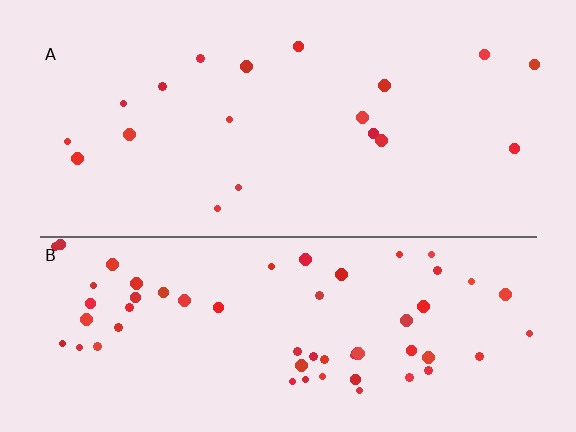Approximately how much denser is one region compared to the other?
Approximately 3.2× — region B over region A.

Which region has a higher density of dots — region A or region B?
B (the bottom).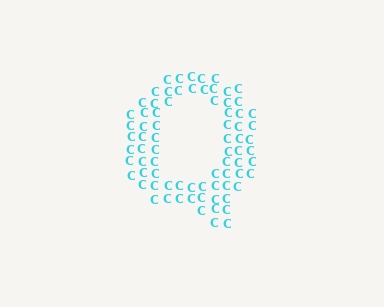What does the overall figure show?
The overall figure shows the letter Q.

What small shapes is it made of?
It is made of small letter C's.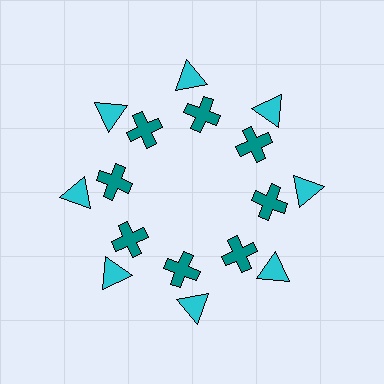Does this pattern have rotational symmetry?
Yes, this pattern has 8-fold rotational symmetry. It looks the same after rotating 45 degrees around the center.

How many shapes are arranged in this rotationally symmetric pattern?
There are 16 shapes, arranged in 8 groups of 2.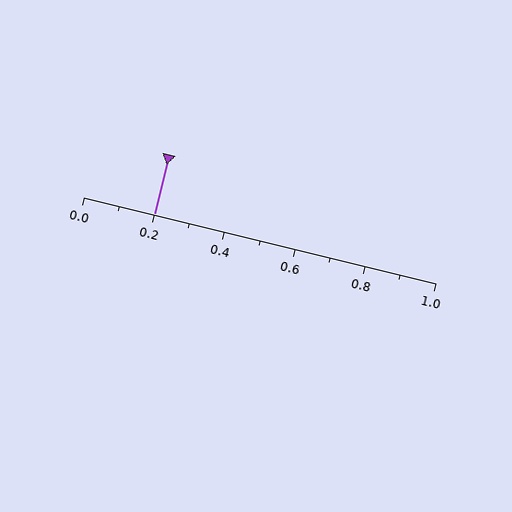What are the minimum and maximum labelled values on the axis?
The axis runs from 0.0 to 1.0.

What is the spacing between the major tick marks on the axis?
The major ticks are spaced 0.2 apart.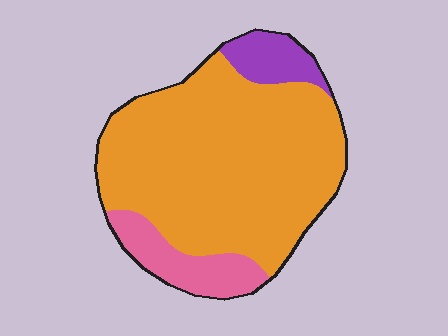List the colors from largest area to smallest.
From largest to smallest: orange, pink, purple.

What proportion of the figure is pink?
Pink covers about 15% of the figure.